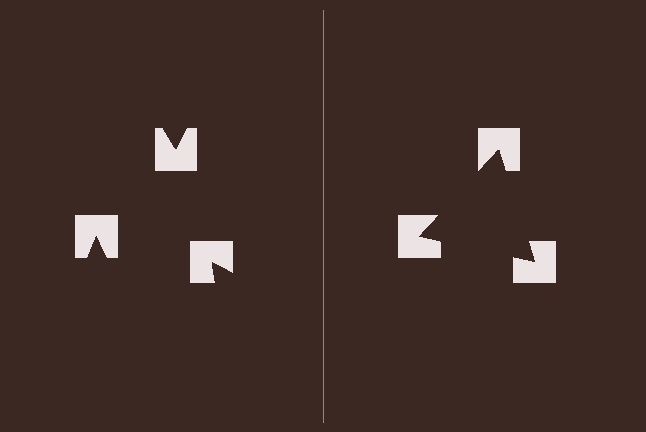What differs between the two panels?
The notched squares are positioned identically on both sides; only the wedge orientations differ. On the right they align to a triangle; on the left they are misaligned.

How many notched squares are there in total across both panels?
6 — 3 on each side.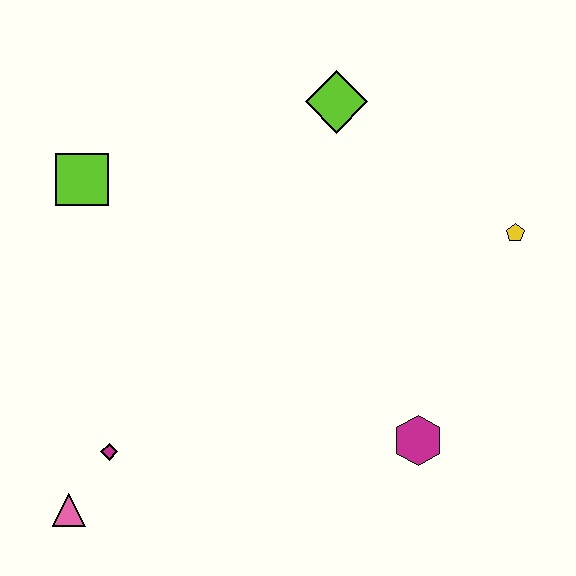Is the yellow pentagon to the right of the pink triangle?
Yes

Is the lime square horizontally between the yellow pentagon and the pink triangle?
Yes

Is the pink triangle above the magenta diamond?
No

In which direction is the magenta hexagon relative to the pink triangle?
The magenta hexagon is to the right of the pink triangle.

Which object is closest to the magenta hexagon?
The yellow pentagon is closest to the magenta hexagon.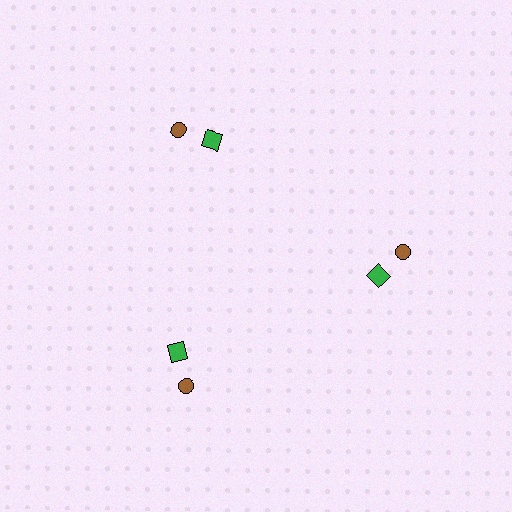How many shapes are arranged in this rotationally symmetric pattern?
There are 6 shapes, arranged in 3 groups of 2.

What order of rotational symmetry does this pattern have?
This pattern has 3-fold rotational symmetry.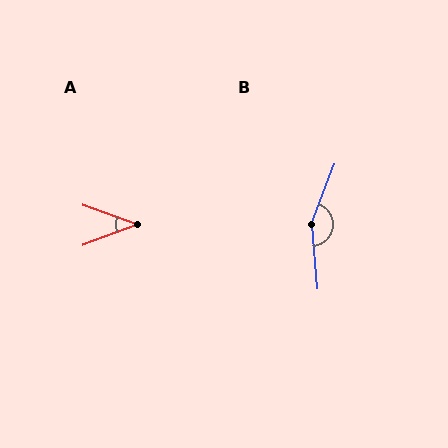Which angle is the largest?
B, at approximately 154 degrees.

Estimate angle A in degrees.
Approximately 41 degrees.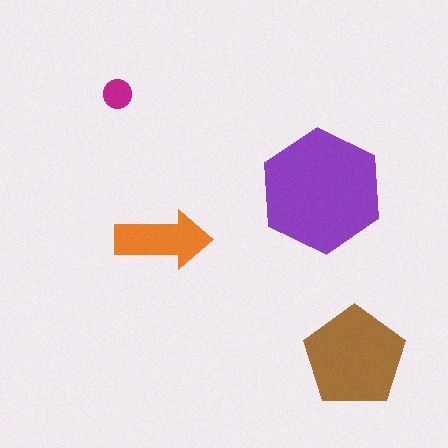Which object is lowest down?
The brown pentagon is bottommost.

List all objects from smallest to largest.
The magenta circle, the orange arrow, the brown pentagon, the purple hexagon.